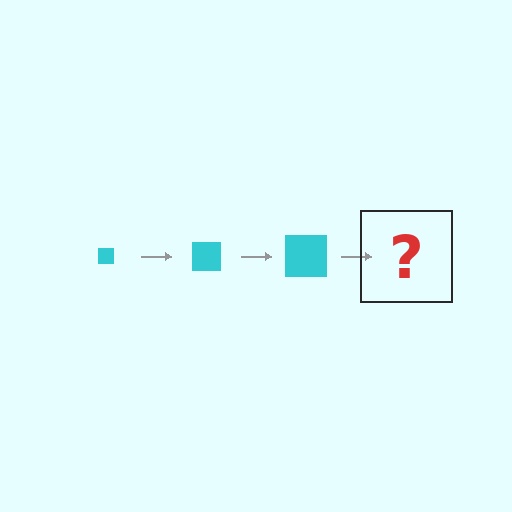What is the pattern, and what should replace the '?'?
The pattern is that the square gets progressively larger each step. The '?' should be a cyan square, larger than the previous one.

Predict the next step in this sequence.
The next step is a cyan square, larger than the previous one.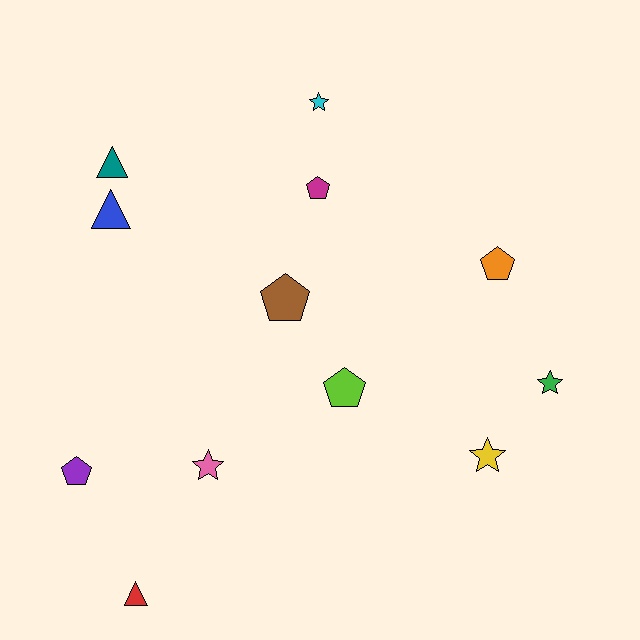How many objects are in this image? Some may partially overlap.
There are 12 objects.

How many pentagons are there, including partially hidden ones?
There are 5 pentagons.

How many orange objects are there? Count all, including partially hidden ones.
There is 1 orange object.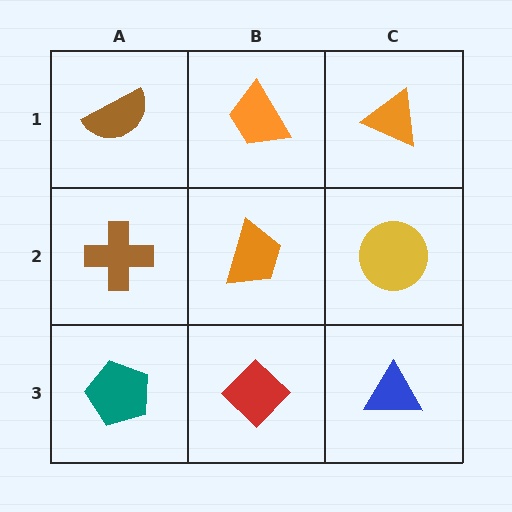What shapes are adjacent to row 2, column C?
An orange triangle (row 1, column C), a blue triangle (row 3, column C), an orange trapezoid (row 2, column B).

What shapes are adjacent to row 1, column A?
A brown cross (row 2, column A), an orange trapezoid (row 1, column B).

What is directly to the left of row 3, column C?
A red diamond.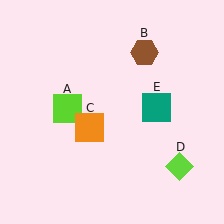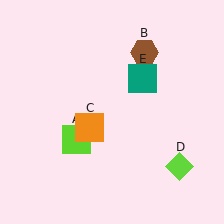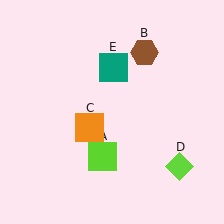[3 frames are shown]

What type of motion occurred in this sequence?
The lime square (object A), teal square (object E) rotated counterclockwise around the center of the scene.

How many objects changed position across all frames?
2 objects changed position: lime square (object A), teal square (object E).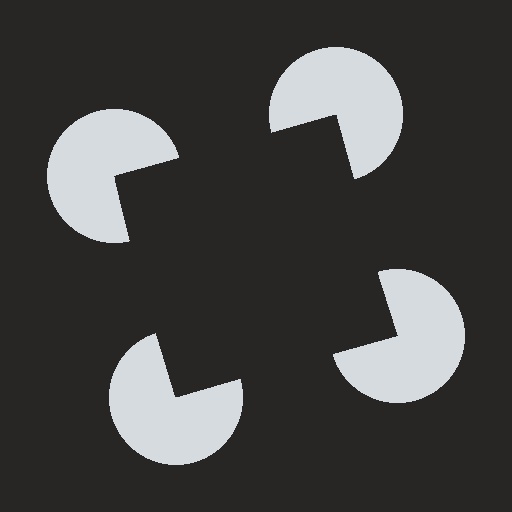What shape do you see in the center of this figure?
An illusory square — its edges are inferred from the aligned wedge cuts in the pac-man discs, not physically drawn.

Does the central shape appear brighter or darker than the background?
It typically appears slightly darker than the background, even though no actual brightness change is drawn.